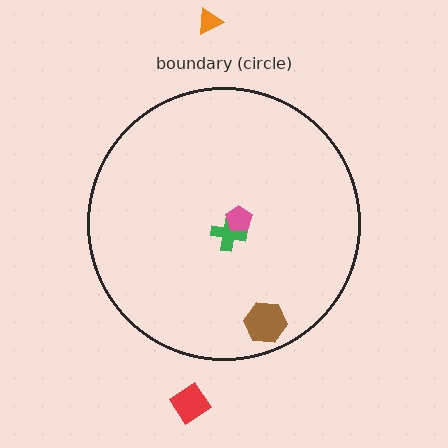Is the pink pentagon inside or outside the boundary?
Inside.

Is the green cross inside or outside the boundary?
Inside.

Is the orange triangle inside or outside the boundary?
Outside.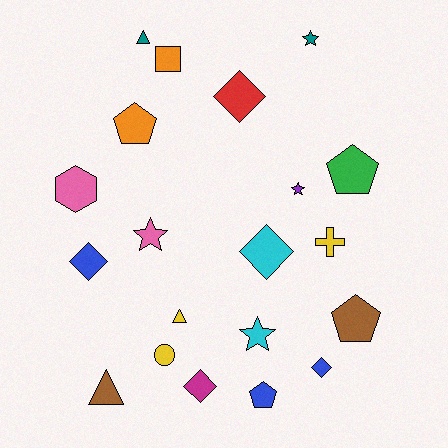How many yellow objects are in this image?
There are 3 yellow objects.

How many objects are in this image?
There are 20 objects.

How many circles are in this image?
There is 1 circle.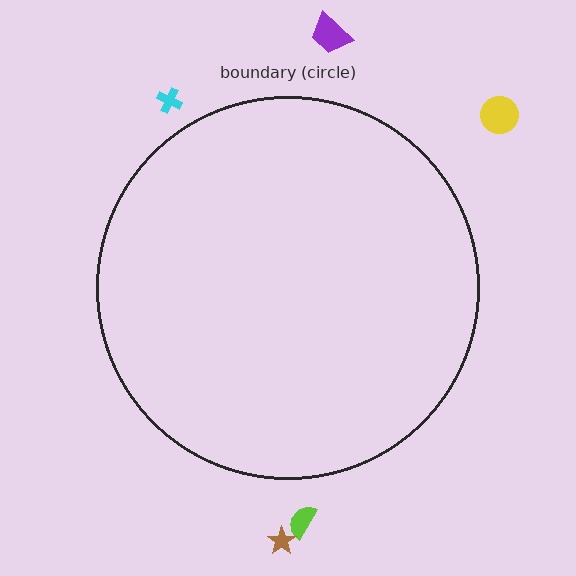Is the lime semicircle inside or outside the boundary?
Outside.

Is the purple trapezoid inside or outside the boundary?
Outside.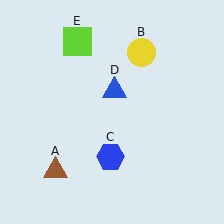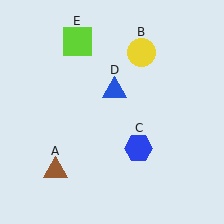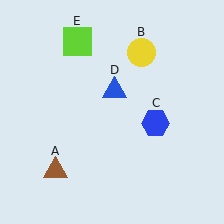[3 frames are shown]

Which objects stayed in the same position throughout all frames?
Brown triangle (object A) and yellow circle (object B) and blue triangle (object D) and lime square (object E) remained stationary.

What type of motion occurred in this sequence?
The blue hexagon (object C) rotated counterclockwise around the center of the scene.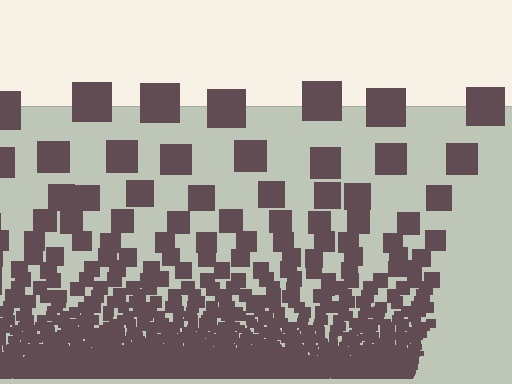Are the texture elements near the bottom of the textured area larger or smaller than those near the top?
Smaller. The gradient is inverted — elements near the bottom are smaller and denser.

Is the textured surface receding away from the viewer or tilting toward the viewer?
The surface appears to tilt toward the viewer. Texture elements get larger and sparser toward the top.